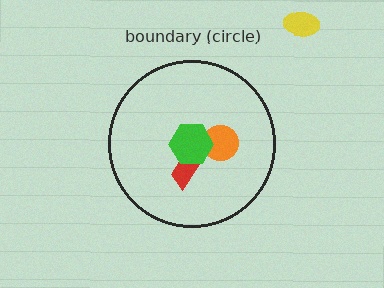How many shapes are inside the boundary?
3 inside, 1 outside.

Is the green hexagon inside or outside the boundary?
Inside.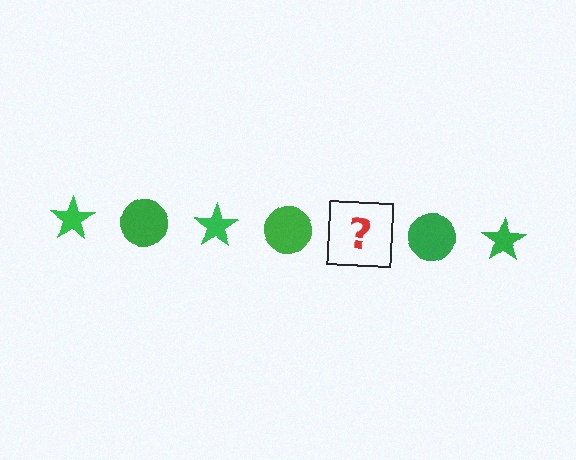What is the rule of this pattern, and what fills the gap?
The rule is that the pattern cycles through star, circle shapes in green. The gap should be filled with a green star.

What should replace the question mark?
The question mark should be replaced with a green star.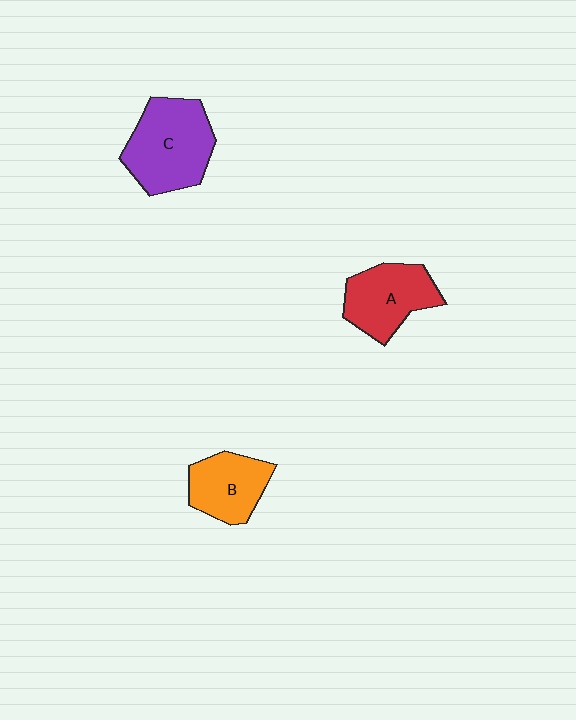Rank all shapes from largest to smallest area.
From largest to smallest: C (purple), A (red), B (orange).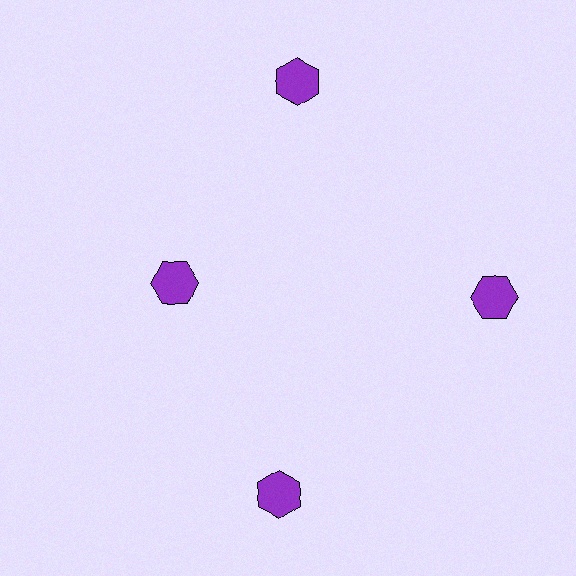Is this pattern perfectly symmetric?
No. The 4 purple hexagons are arranged in a ring, but one element near the 9 o'clock position is pulled inward toward the center, breaking the 4-fold rotational symmetry.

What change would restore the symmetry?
The symmetry would be restored by moving it outward, back onto the ring so that all 4 hexagons sit at equal angles and equal distance from the center.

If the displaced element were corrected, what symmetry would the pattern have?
It would have 4-fold rotational symmetry — the pattern would map onto itself every 90 degrees.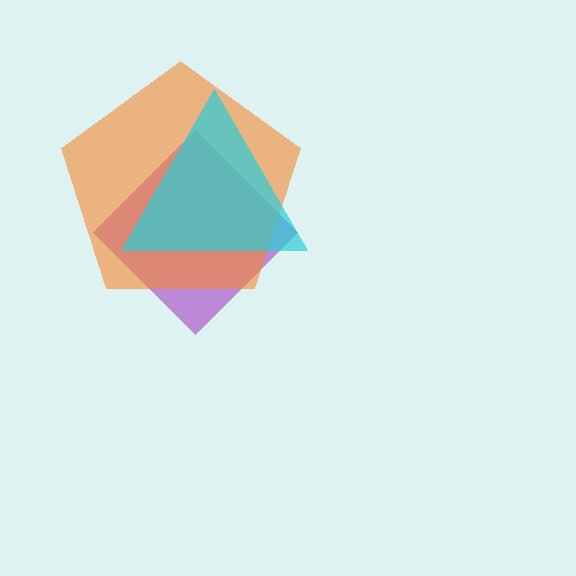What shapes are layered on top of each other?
The layered shapes are: a purple diamond, an orange pentagon, a cyan triangle.